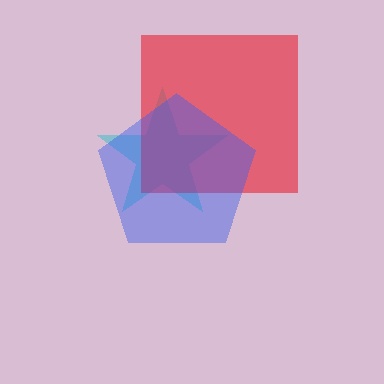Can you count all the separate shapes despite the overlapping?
Yes, there are 3 separate shapes.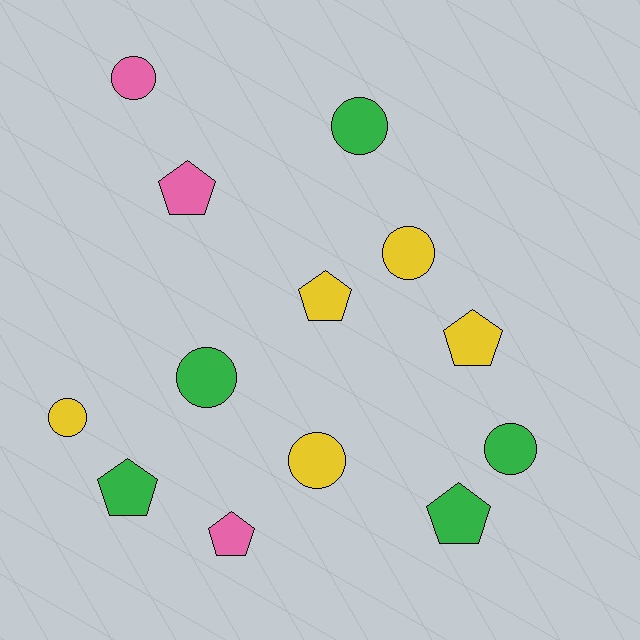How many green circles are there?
There are 3 green circles.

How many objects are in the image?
There are 13 objects.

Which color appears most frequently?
Yellow, with 5 objects.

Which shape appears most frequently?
Circle, with 7 objects.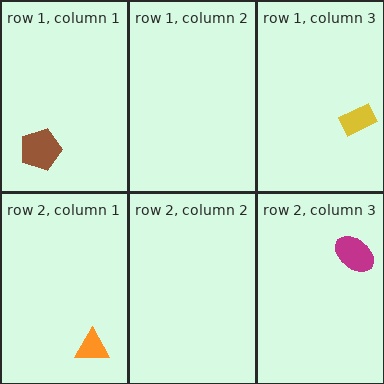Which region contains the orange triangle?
The row 2, column 1 region.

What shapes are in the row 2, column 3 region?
The magenta ellipse.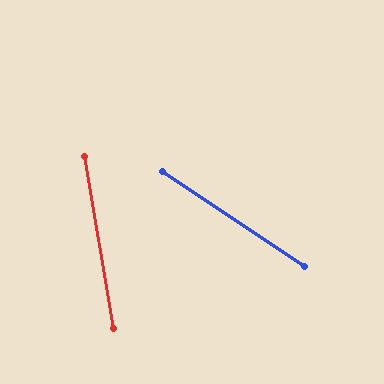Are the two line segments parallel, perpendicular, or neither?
Neither parallel nor perpendicular — they differ by about 47°.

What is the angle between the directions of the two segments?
Approximately 47 degrees.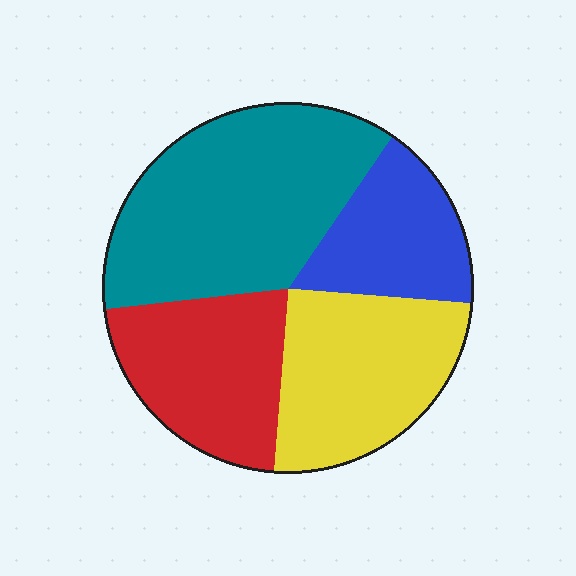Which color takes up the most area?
Teal, at roughly 35%.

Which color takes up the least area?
Blue, at roughly 15%.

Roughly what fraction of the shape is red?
Red covers about 20% of the shape.